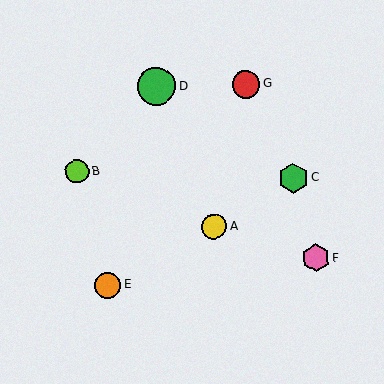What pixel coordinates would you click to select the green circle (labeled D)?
Click at (157, 87) to select the green circle D.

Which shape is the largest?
The green circle (labeled D) is the largest.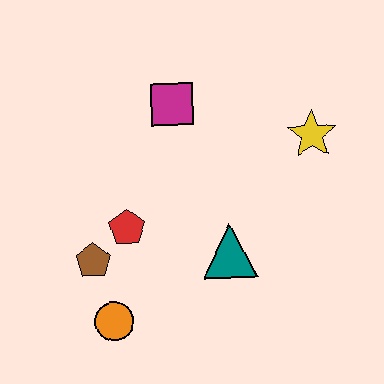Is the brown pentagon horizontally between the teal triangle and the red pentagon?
No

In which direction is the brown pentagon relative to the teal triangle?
The brown pentagon is to the left of the teal triangle.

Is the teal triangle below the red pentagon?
Yes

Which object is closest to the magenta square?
The red pentagon is closest to the magenta square.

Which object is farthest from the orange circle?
The yellow star is farthest from the orange circle.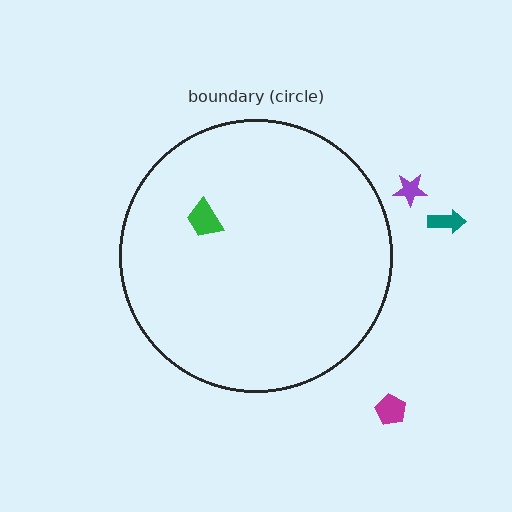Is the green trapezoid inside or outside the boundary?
Inside.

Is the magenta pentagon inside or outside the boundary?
Outside.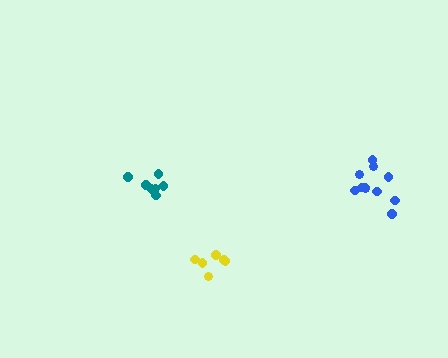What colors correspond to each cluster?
The clusters are colored: yellow, blue, teal.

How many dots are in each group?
Group 1: 6 dots, Group 2: 11 dots, Group 3: 7 dots (24 total).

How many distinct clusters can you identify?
There are 3 distinct clusters.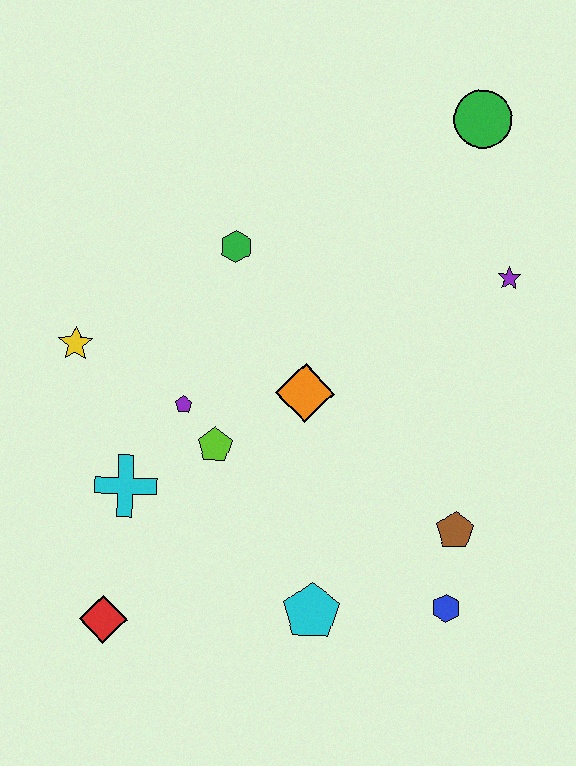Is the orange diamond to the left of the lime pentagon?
No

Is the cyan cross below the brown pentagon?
No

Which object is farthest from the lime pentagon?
The green circle is farthest from the lime pentagon.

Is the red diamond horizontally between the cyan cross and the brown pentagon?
No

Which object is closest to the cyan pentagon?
The blue hexagon is closest to the cyan pentagon.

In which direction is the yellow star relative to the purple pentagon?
The yellow star is to the left of the purple pentagon.